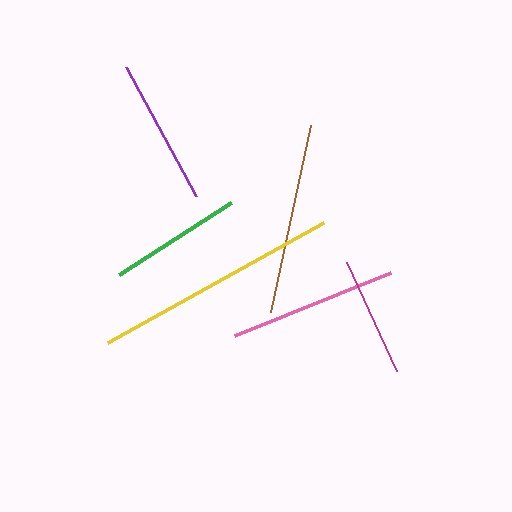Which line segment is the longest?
The yellow line is the longest at approximately 247 pixels.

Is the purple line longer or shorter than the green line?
The purple line is longer than the green line.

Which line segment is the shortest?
The magenta line is the shortest at approximately 121 pixels.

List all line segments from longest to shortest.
From longest to shortest: yellow, brown, pink, purple, green, magenta.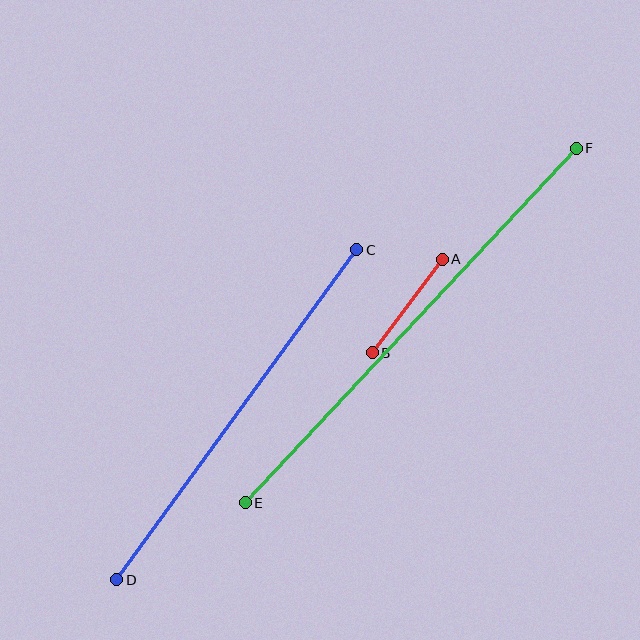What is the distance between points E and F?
The distance is approximately 485 pixels.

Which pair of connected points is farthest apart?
Points E and F are farthest apart.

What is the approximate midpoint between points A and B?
The midpoint is at approximately (407, 306) pixels.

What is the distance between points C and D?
The distance is approximately 408 pixels.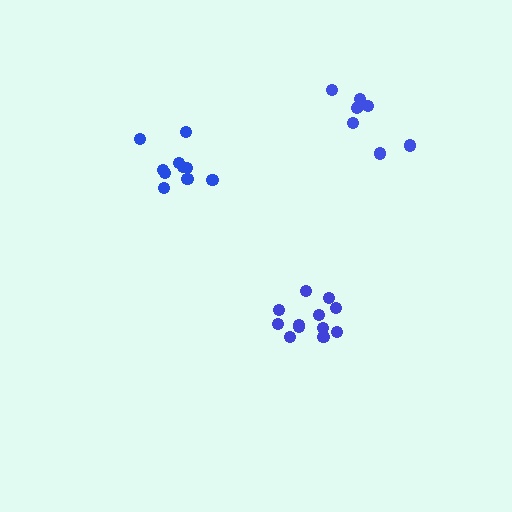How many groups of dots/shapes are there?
There are 3 groups.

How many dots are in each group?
Group 1: 10 dots, Group 2: 8 dots, Group 3: 12 dots (30 total).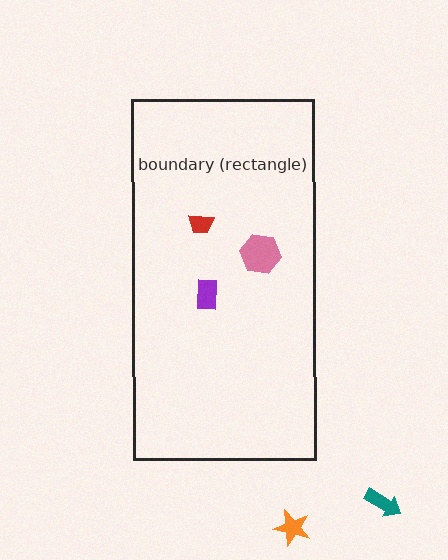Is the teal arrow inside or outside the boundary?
Outside.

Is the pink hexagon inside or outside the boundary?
Inside.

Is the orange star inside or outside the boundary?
Outside.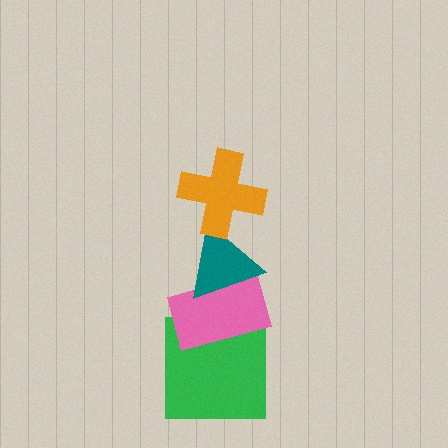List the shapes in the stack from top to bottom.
From top to bottom: the orange cross, the teal triangle, the pink rectangle, the green square.